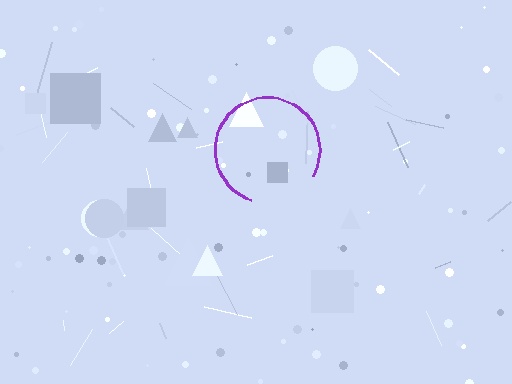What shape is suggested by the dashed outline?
The dashed outline suggests a circle.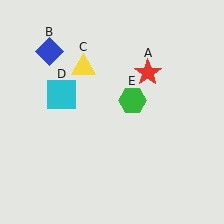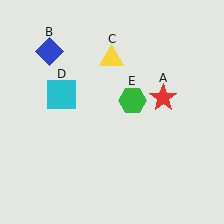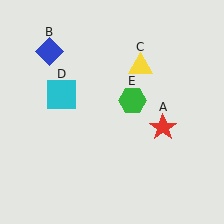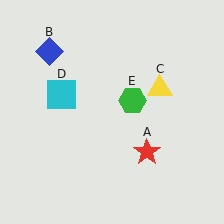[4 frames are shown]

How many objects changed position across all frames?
2 objects changed position: red star (object A), yellow triangle (object C).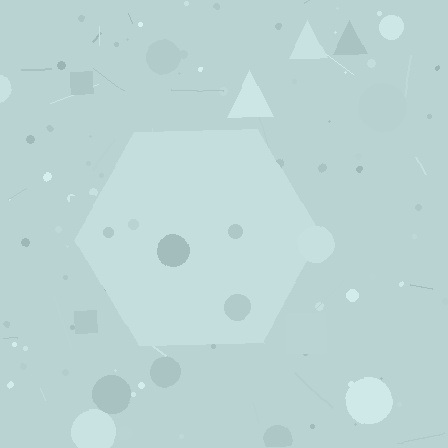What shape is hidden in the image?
A hexagon is hidden in the image.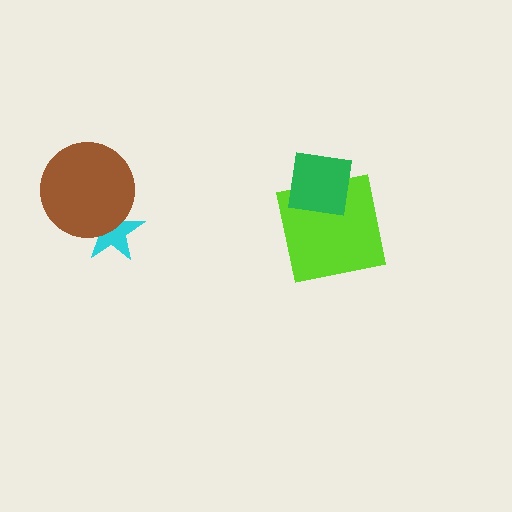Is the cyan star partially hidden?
Yes, it is partially covered by another shape.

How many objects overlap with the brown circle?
1 object overlaps with the brown circle.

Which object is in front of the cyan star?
The brown circle is in front of the cyan star.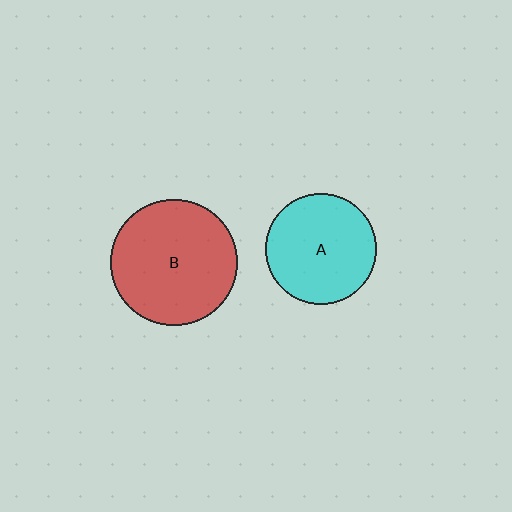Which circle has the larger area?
Circle B (red).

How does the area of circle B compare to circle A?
Approximately 1.3 times.